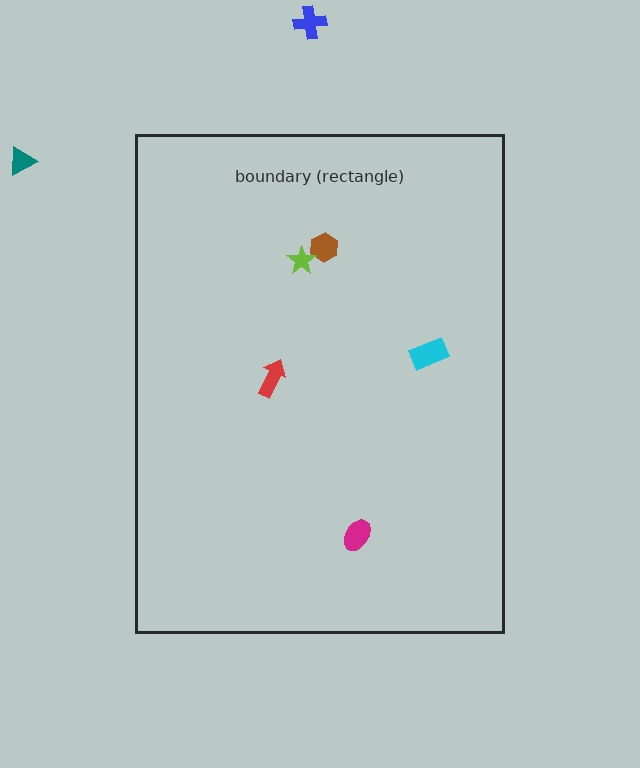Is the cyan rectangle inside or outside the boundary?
Inside.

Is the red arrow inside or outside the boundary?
Inside.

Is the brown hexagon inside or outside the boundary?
Inside.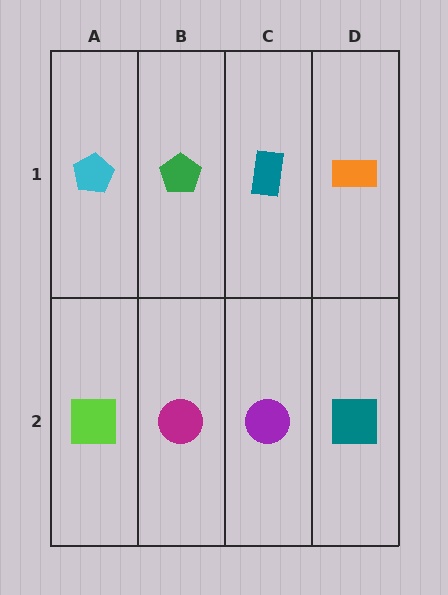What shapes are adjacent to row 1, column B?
A magenta circle (row 2, column B), a cyan pentagon (row 1, column A), a teal rectangle (row 1, column C).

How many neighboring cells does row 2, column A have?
2.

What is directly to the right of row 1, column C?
An orange rectangle.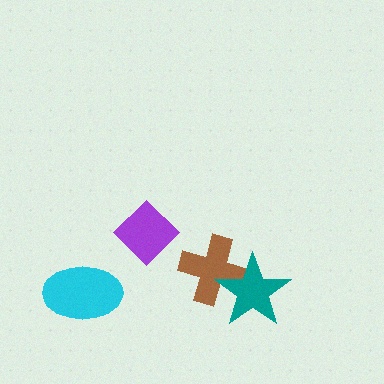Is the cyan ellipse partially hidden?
No, no other shape covers it.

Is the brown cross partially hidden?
Yes, it is partially covered by another shape.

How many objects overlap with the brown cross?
1 object overlaps with the brown cross.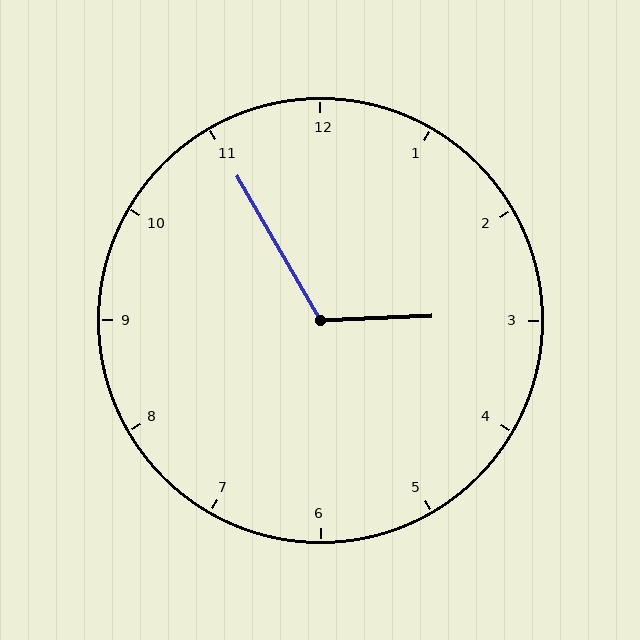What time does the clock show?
2:55.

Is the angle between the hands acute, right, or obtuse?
It is obtuse.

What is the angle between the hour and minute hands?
Approximately 118 degrees.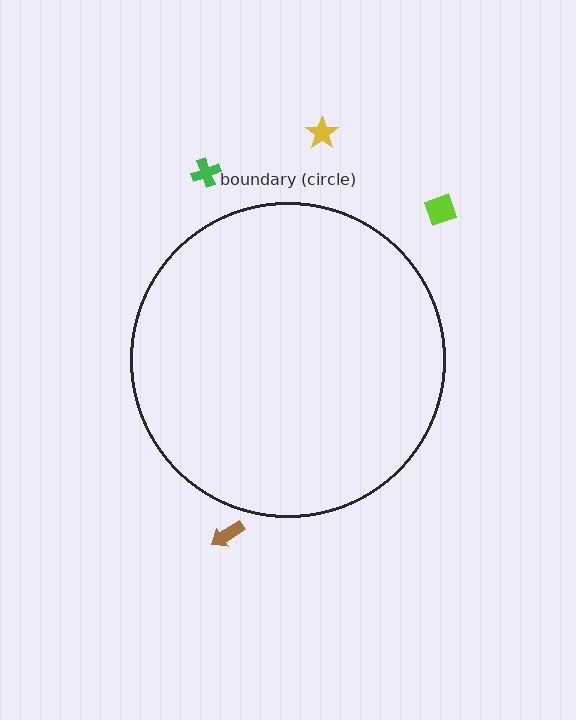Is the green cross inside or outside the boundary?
Outside.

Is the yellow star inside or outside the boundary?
Outside.